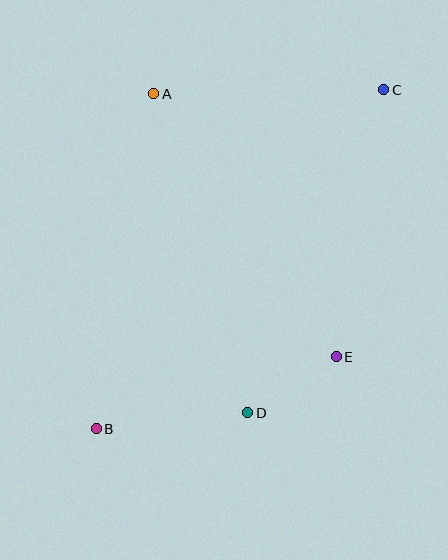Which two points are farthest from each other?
Points B and C are farthest from each other.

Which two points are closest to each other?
Points D and E are closest to each other.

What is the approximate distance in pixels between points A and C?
The distance between A and C is approximately 230 pixels.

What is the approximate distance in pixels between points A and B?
The distance between A and B is approximately 340 pixels.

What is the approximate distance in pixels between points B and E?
The distance between B and E is approximately 250 pixels.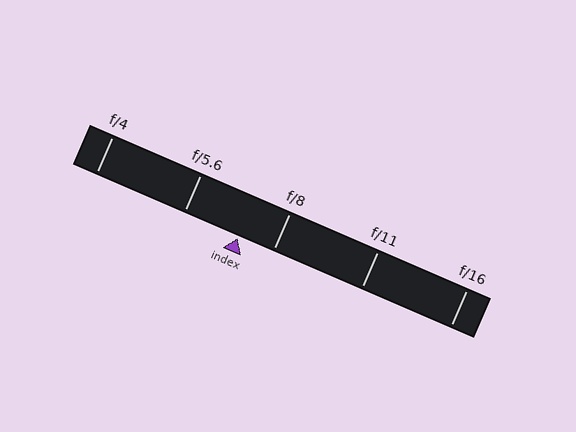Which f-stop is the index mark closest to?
The index mark is closest to f/8.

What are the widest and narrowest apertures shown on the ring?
The widest aperture shown is f/4 and the narrowest is f/16.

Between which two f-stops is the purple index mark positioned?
The index mark is between f/5.6 and f/8.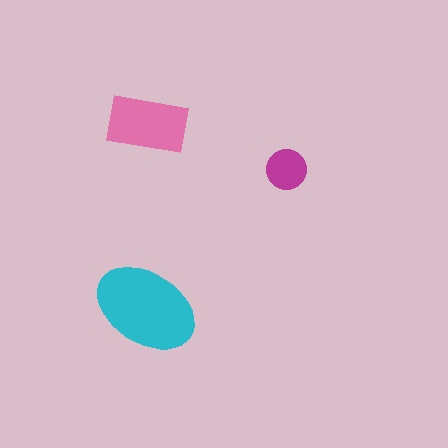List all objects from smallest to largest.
The magenta circle, the pink rectangle, the cyan ellipse.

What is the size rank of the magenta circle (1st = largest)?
3rd.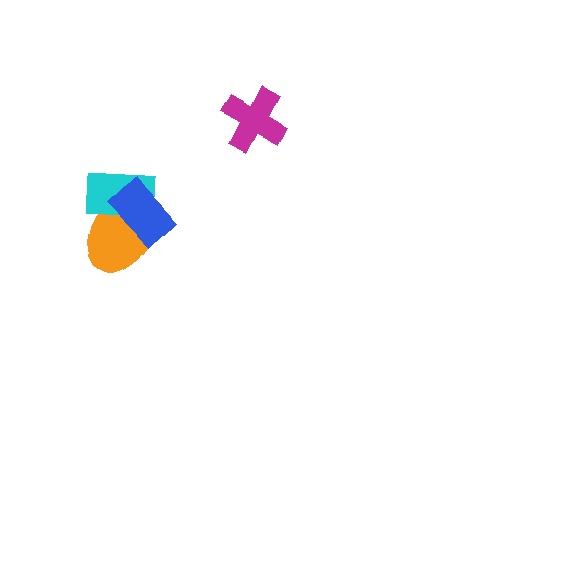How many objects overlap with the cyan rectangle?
2 objects overlap with the cyan rectangle.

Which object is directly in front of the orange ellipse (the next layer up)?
The cyan rectangle is directly in front of the orange ellipse.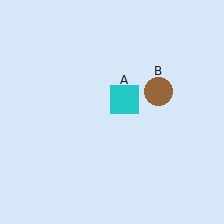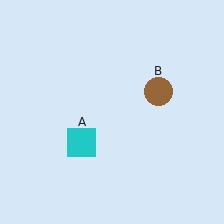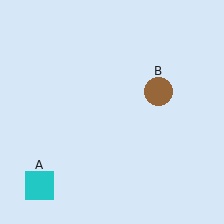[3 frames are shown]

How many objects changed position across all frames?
1 object changed position: cyan square (object A).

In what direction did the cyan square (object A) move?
The cyan square (object A) moved down and to the left.